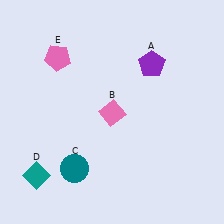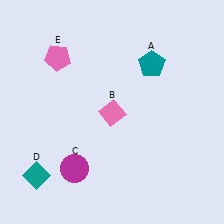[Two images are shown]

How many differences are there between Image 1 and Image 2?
There are 2 differences between the two images.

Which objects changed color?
A changed from purple to teal. C changed from teal to magenta.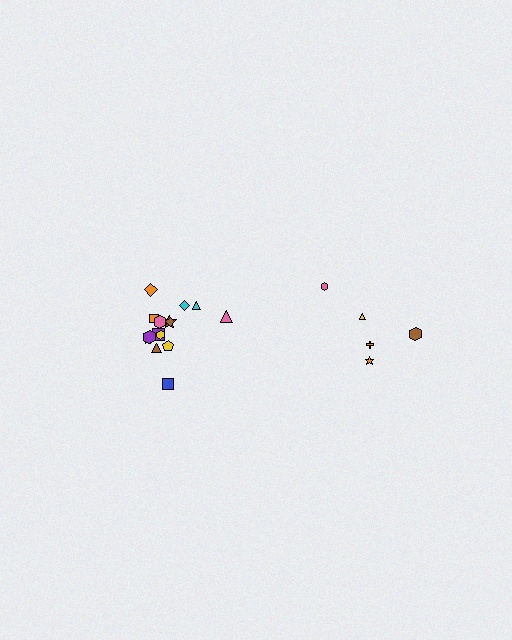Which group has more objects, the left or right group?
The left group.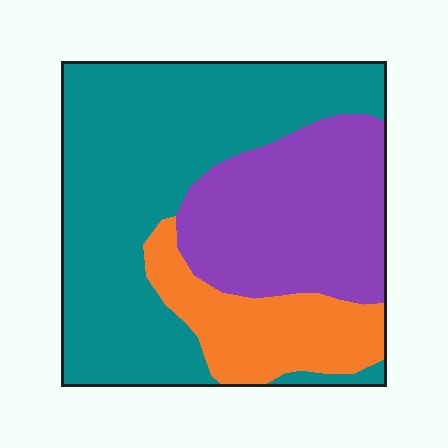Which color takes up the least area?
Orange, at roughly 15%.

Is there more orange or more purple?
Purple.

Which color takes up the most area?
Teal, at roughly 55%.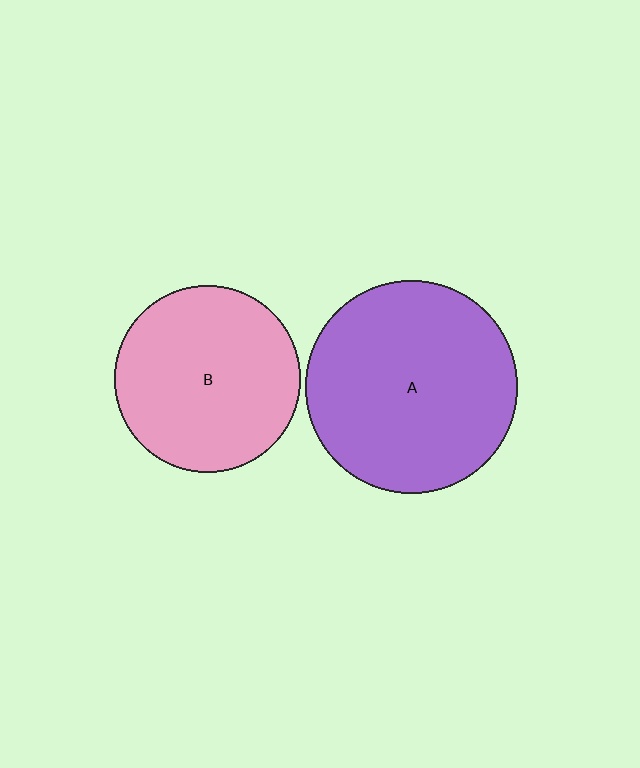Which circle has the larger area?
Circle A (purple).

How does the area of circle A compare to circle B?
Approximately 1.3 times.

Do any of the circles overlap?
No, none of the circles overlap.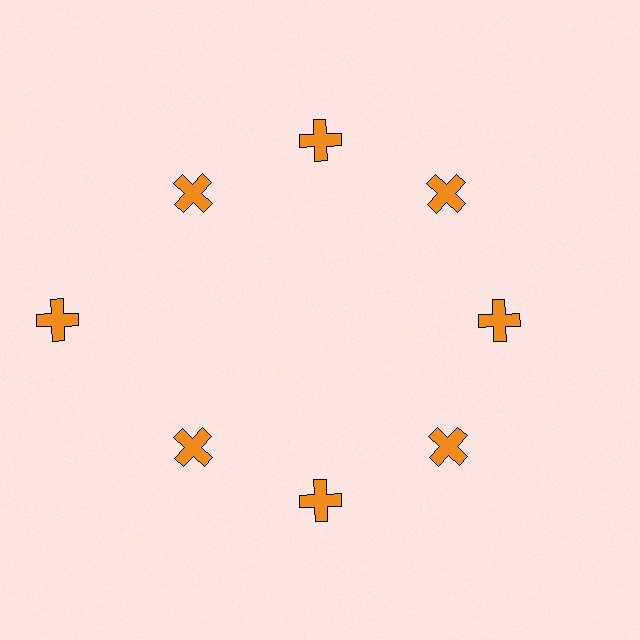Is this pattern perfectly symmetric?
No. The 8 orange crosses are arranged in a ring, but one element near the 9 o'clock position is pushed outward from the center, breaking the 8-fold rotational symmetry.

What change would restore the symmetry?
The symmetry would be restored by moving it inward, back onto the ring so that all 8 crosses sit at equal angles and equal distance from the center.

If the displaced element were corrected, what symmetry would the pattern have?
It would have 8-fold rotational symmetry — the pattern would map onto itself every 45 degrees.